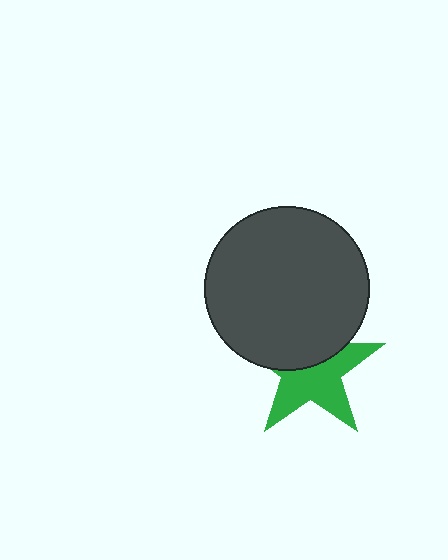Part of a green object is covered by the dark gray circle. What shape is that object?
It is a star.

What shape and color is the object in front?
The object in front is a dark gray circle.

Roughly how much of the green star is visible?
About half of it is visible (roughly 57%).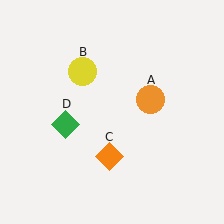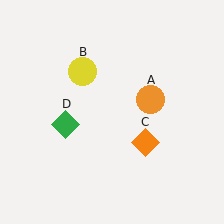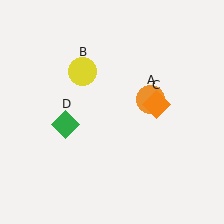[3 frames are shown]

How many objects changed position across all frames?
1 object changed position: orange diamond (object C).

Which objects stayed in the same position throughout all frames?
Orange circle (object A) and yellow circle (object B) and green diamond (object D) remained stationary.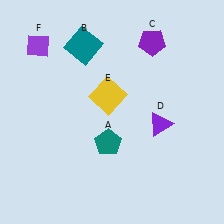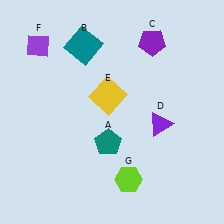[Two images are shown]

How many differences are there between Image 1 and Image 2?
There is 1 difference between the two images.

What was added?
A lime hexagon (G) was added in Image 2.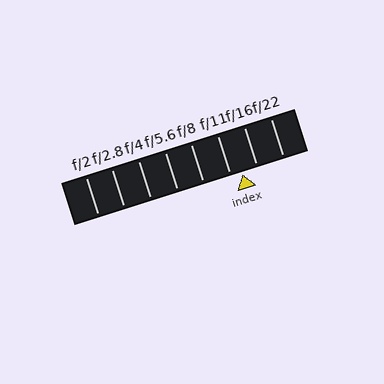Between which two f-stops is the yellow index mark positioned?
The index mark is between f/11 and f/16.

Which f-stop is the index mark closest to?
The index mark is closest to f/11.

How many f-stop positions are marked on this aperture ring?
There are 8 f-stop positions marked.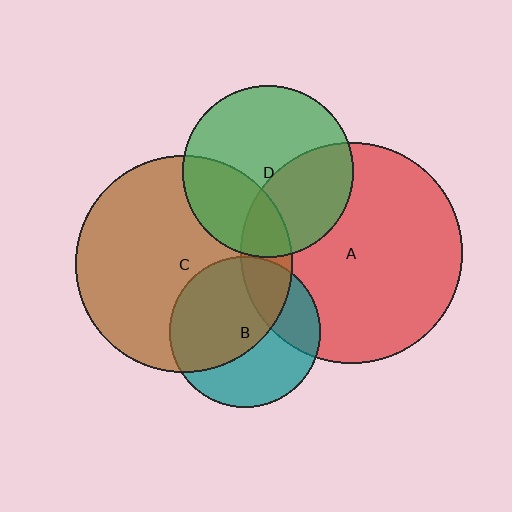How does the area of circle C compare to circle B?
Approximately 2.1 times.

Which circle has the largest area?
Circle A (red).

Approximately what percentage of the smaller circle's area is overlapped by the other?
Approximately 40%.